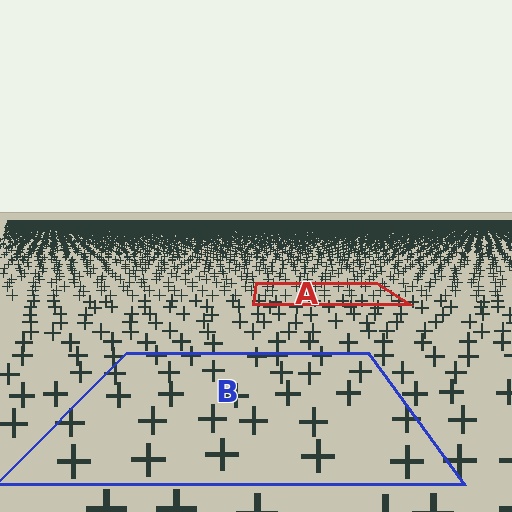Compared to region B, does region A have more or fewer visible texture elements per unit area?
Region A has more texture elements per unit area — they are packed more densely because it is farther away.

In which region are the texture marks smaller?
The texture marks are smaller in region A, because it is farther away.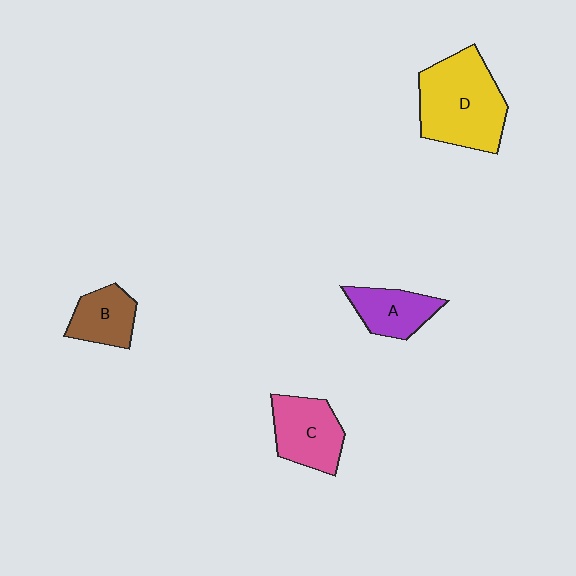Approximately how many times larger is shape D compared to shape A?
Approximately 2.0 times.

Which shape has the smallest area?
Shape B (brown).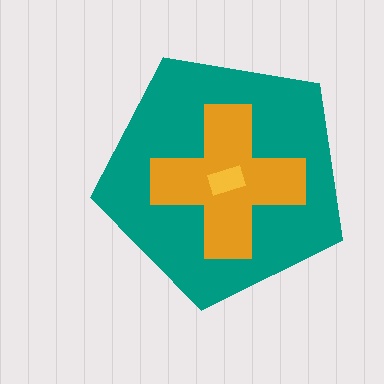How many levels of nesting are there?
3.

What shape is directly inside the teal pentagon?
The orange cross.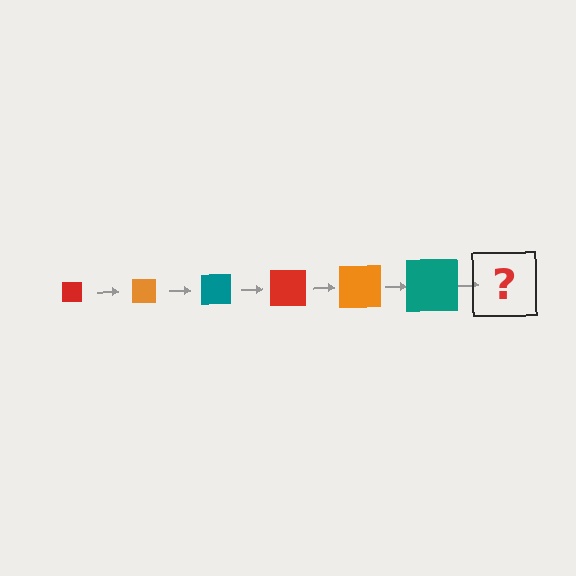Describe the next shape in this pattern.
It should be a red square, larger than the previous one.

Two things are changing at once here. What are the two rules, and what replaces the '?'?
The two rules are that the square grows larger each step and the color cycles through red, orange, and teal. The '?' should be a red square, larger than the previous one.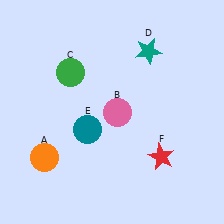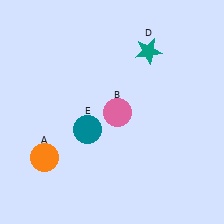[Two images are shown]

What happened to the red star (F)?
The red star (F) was removed in Image 2. It was in the bottom-right area of Image 1.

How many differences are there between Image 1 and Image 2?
There are 2 differences between the two images.